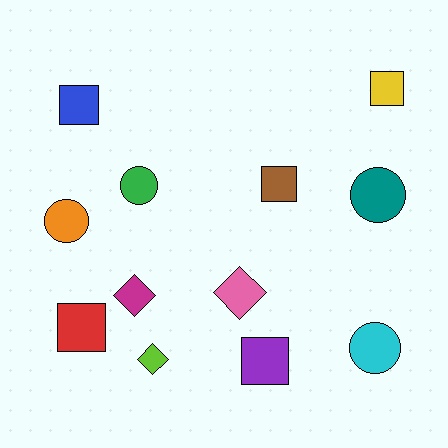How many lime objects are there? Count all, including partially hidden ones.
There is 1 lime object.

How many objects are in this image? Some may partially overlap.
There are 12 objects.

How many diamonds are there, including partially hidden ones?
There are 3 diamonds.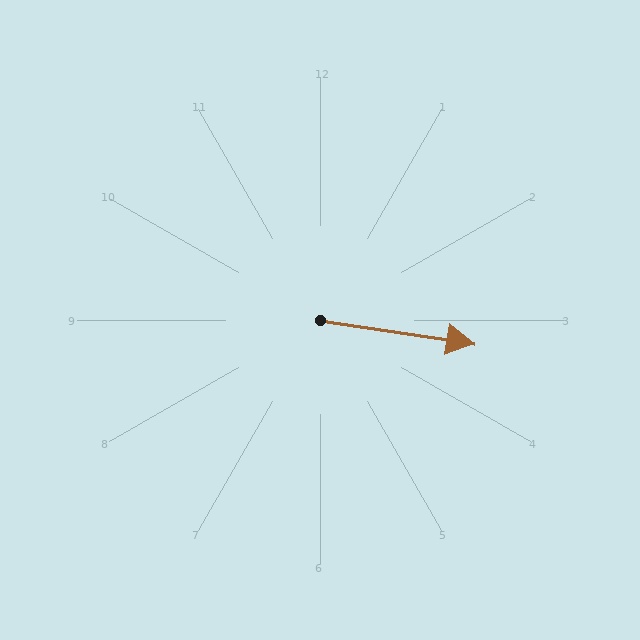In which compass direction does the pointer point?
East.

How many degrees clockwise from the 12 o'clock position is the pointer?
Approximately 99 degrees.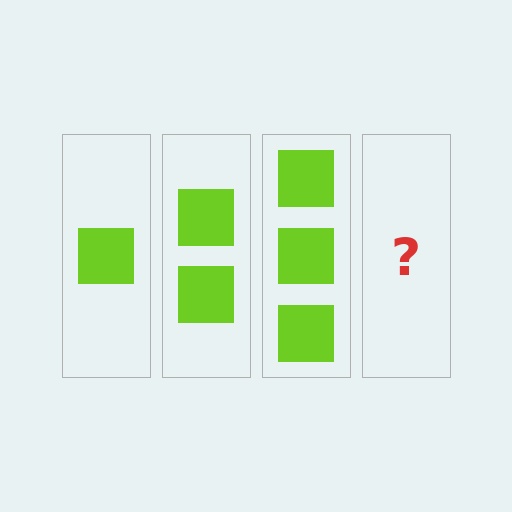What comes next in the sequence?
The next element should be 4 squares.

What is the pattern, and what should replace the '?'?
The pattern is that each step adds one more square. The '?' should be 4 squares.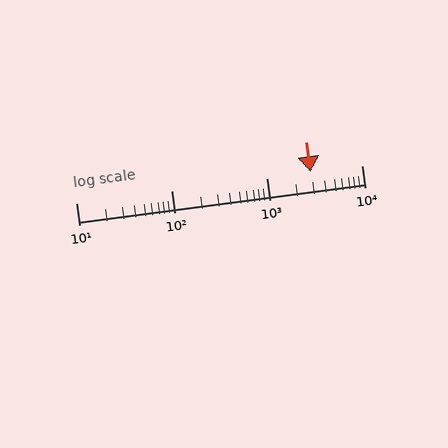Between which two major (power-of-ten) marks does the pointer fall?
The pointer is between 1000 and 10000.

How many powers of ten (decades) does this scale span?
The scale spans 3 decades, from 10 to 10000.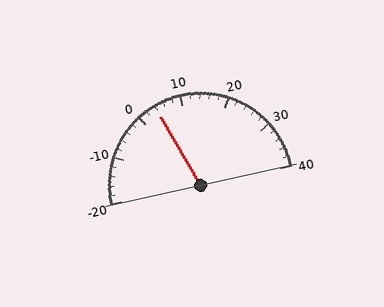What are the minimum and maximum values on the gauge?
The gauge ranges from -20 to 40.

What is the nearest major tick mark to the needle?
The nearest major tick mark is 0.